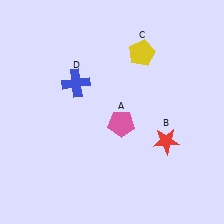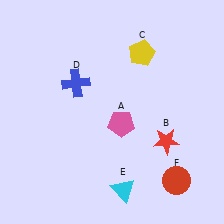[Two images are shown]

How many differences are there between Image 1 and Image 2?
There are 2 differences between the two images.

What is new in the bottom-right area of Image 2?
A red circle (F) was added in the bottom-right area of Image 2.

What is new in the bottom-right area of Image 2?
A cyan triangle (E) was added in the bottom-right area of Image 2.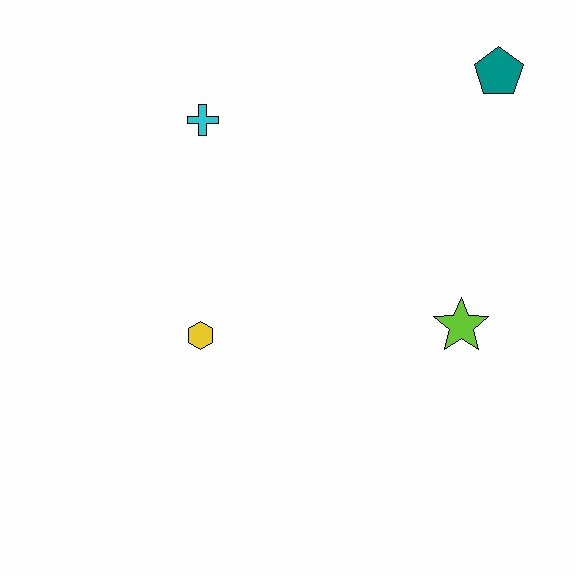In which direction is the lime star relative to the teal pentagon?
The lime star is below the teal pentagon.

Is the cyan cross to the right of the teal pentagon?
No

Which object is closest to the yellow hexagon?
The cyan cross is closest to the yellow hexagon.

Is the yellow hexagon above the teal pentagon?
No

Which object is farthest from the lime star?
The cyan cross is farthest from the lime star.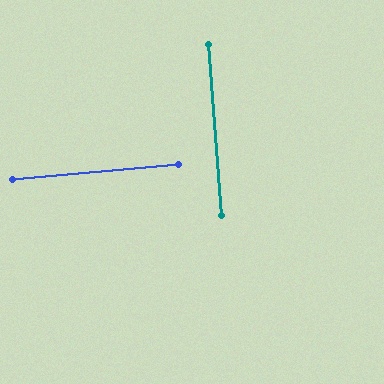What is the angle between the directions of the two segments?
Approximately 89 degrees.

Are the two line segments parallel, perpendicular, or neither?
Perpendicular — they meet at approximately 89°.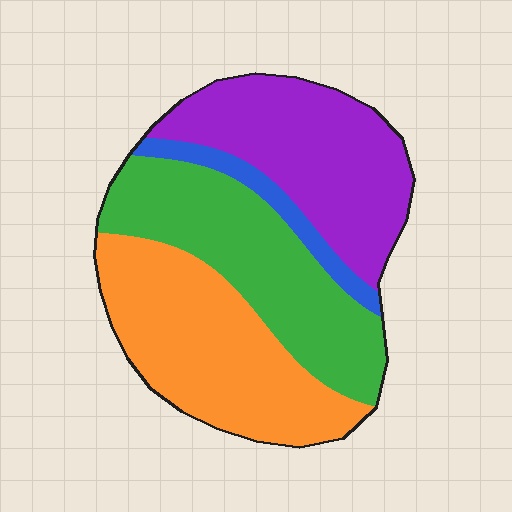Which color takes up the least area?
Blue, at roughly 5%.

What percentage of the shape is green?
Green takes up between a quarter and a half of the shape.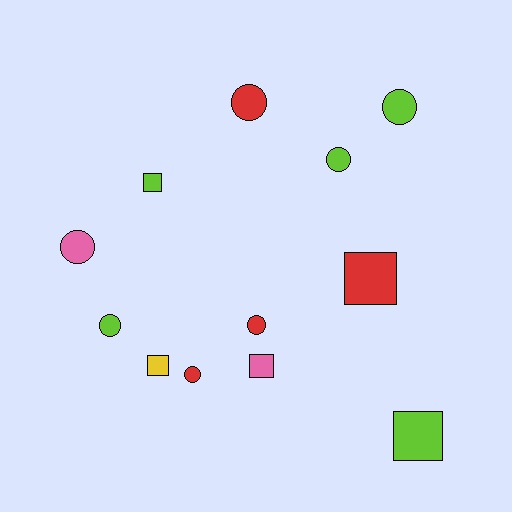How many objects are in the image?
There are 12 objects.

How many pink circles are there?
There is 1 pink circle.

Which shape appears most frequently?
Circle, with 7 objects.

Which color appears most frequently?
Lime, with 5 objects.